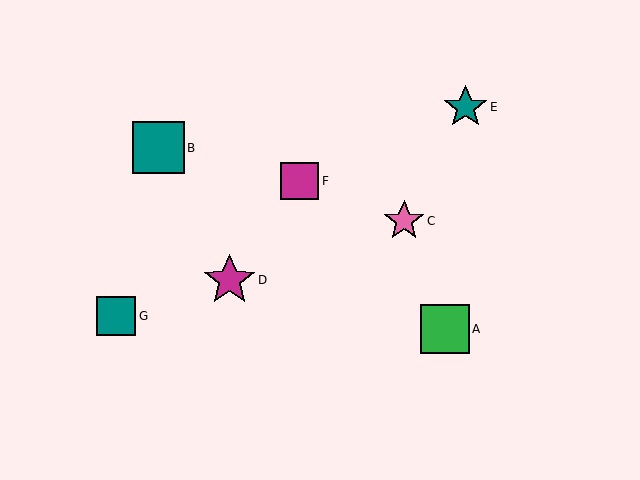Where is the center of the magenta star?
The center of the magenta star is at (229, 280).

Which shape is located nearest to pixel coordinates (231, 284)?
The magenta star (labeled D) at (229, 280) is nearest to that location.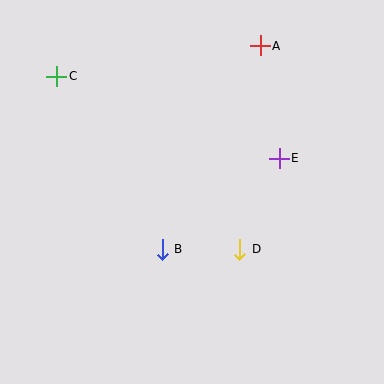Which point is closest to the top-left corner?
Point C is closest to the top-left corner.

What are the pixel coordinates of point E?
Point E is at (279, 158).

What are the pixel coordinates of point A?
Point A is at (260, 46).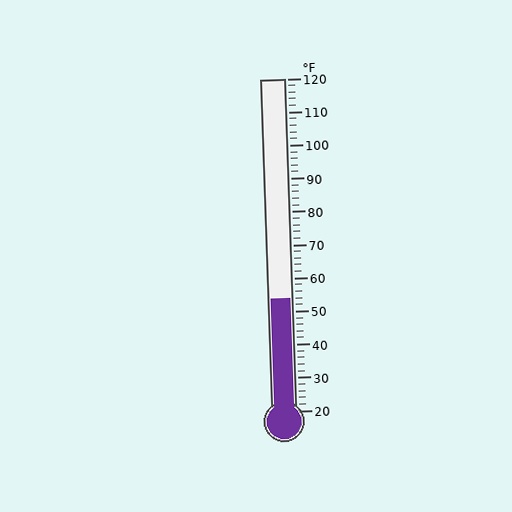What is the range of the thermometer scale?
The thermometer scale ranges from 20°F to 120°F.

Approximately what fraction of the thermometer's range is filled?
The thermometer is filled to approximately 35% of its range.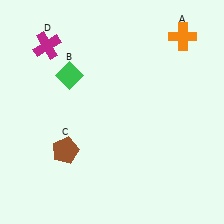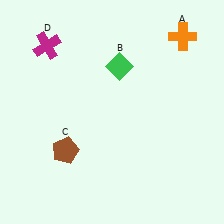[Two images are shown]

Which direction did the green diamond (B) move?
The green diamond (B) moved right.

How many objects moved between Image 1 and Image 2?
1 object moved between the two images.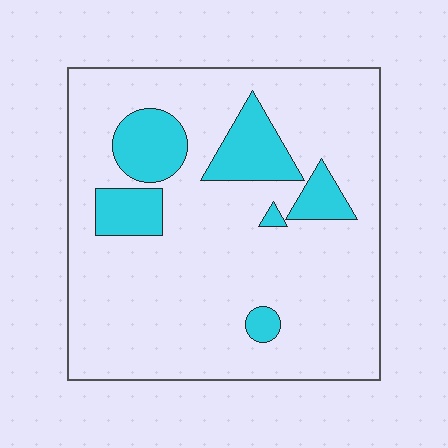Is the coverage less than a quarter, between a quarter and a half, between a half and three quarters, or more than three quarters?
Less than a quarter.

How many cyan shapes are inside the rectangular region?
6.